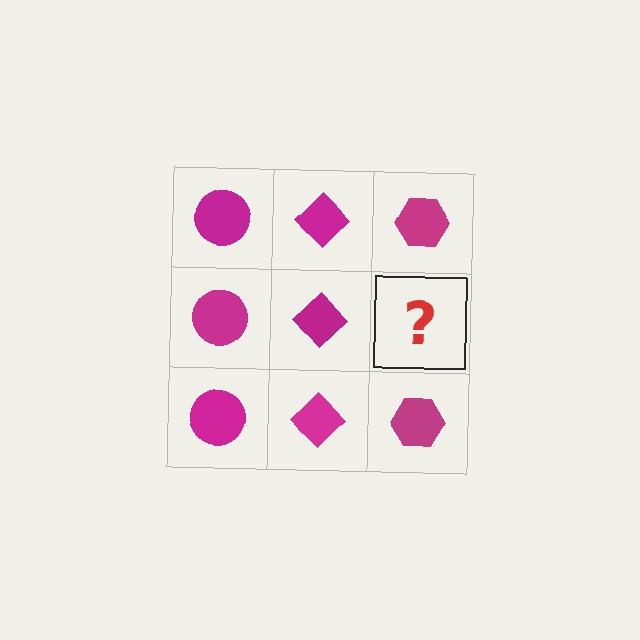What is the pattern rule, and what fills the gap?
The rule is that each column has a consistent shape. The gap should be filled with a magenta hexagon.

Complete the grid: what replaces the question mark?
The question mark should be replaced with a magenta hexagon.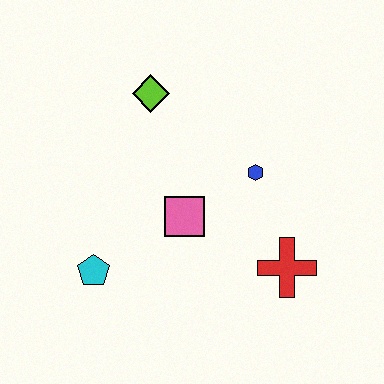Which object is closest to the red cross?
The blue hexagon is closest to the red cross.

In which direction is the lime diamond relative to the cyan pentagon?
The lime diamond is above the cyan pentagon.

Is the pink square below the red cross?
No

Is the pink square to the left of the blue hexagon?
Yes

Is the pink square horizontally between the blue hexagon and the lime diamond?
Yes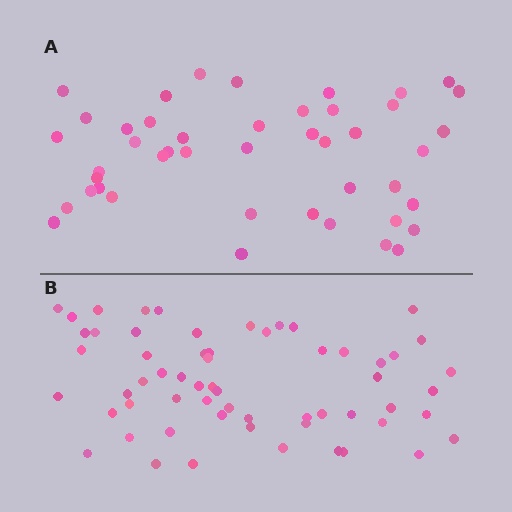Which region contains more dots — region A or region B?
Region B (the bottom region) has more dots.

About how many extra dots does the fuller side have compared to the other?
Region B has approximately 15 more dots than region A.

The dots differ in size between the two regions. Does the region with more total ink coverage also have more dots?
No. Region A has more total ink coverage because its dots are larger, but region B actually contains more individual dots. Total area can be misleading — the number of items is what matters here.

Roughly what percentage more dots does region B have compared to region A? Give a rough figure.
About 35% more.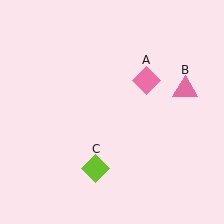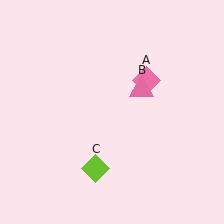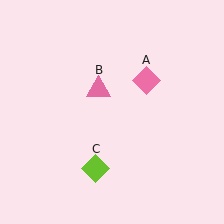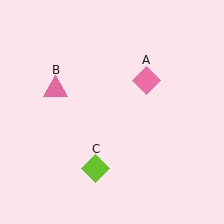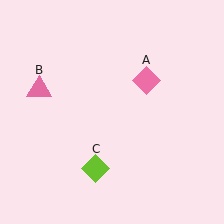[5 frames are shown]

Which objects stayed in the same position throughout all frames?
Pink diamond (object A) and lime diamond (object C) remained stationary.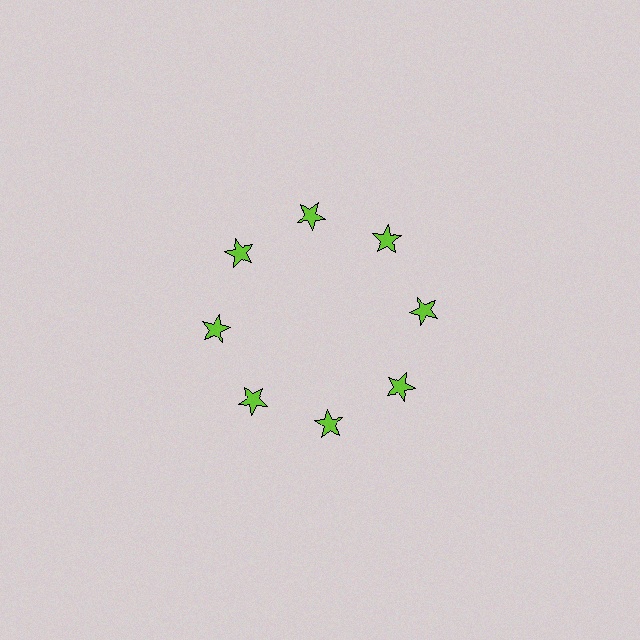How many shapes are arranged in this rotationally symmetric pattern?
There are 8 shapes, arranged in 8 groups of 1.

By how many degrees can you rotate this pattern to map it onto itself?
The pattern maps onto itself every 45 degrees of rotation.